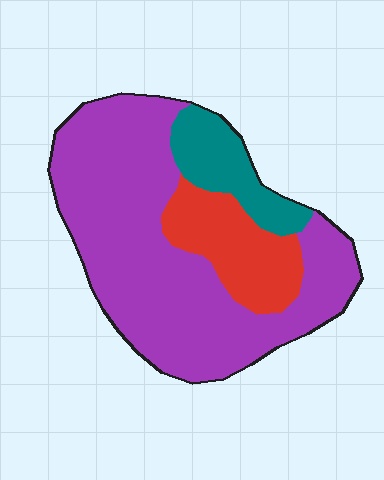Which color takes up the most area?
Purple, at roughly 70%.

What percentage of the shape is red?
Red covers 18% of the shape.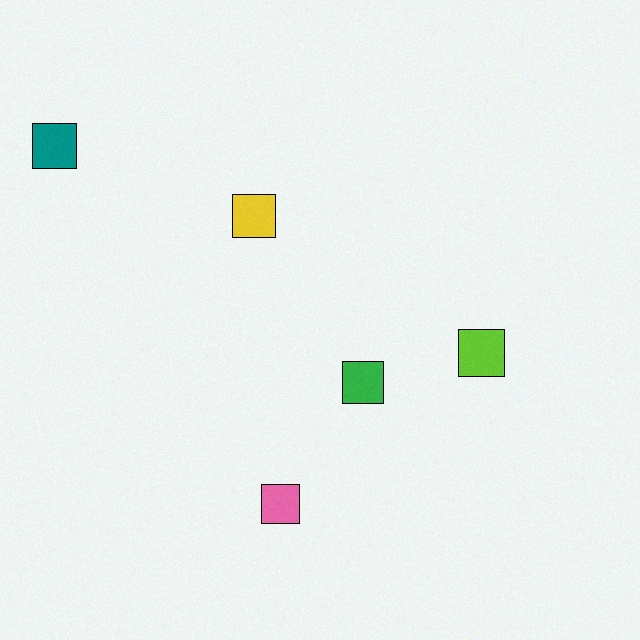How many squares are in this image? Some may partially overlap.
There are 5 squares.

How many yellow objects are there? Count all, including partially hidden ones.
There is 1 yellow object.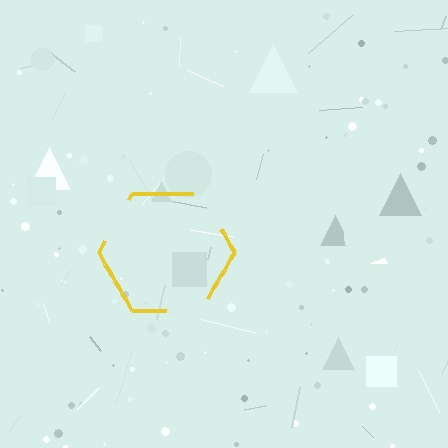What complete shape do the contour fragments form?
The contour fragments form a hexagon.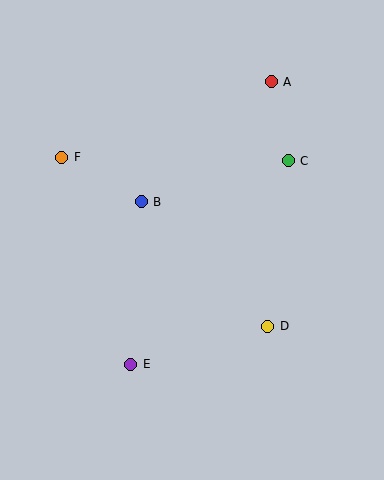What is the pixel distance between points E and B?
The distance between E and B is 163 pixels.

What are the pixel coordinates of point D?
Point D is at (268, 326).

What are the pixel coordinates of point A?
Point A is at (271, 82).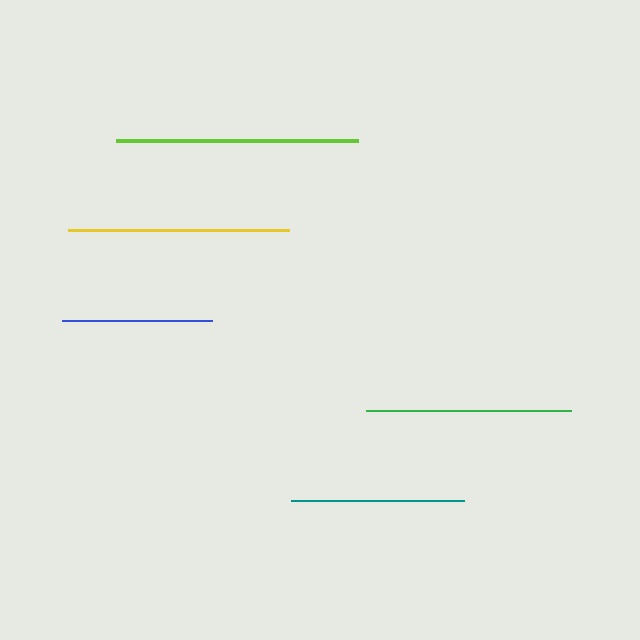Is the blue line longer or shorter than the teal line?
The teal line is longer than the blue line.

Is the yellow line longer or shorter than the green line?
The yellow line is longer than the green line.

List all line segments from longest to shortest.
From longest to shortest: lime, yellow, green, teal, blue.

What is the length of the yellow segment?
The yellow segment is approximately 222 pixels long.